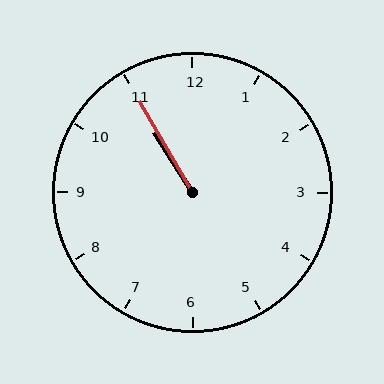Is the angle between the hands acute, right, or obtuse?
It is acute.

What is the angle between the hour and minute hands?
Approximately 2 degrees.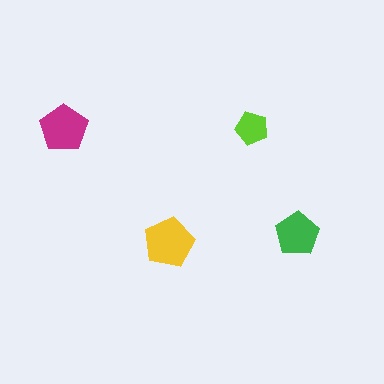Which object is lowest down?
The yellow pentagon is bottommost.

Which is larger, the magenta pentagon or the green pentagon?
The magenta one.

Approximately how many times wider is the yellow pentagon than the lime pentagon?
About 1.5 times wider.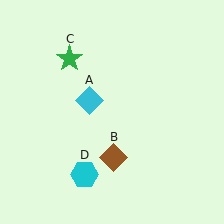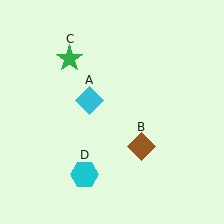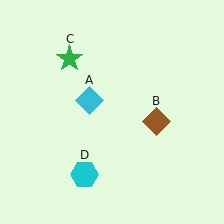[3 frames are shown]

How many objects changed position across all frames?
1 object changed position: brown diamond (object B).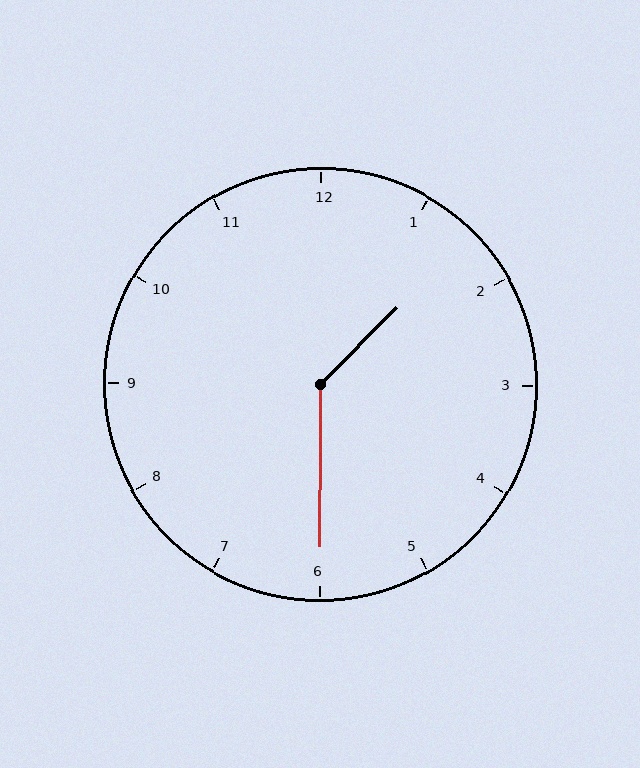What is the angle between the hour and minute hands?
Approximately 135 degrees.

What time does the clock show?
1:30.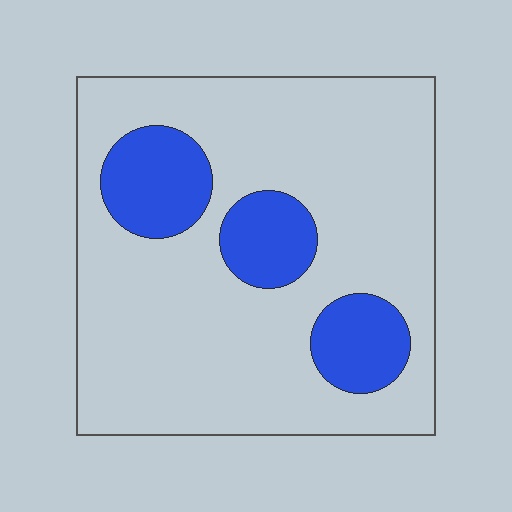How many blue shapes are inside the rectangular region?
3.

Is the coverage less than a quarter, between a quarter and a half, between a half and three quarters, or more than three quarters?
Less than a quarter.